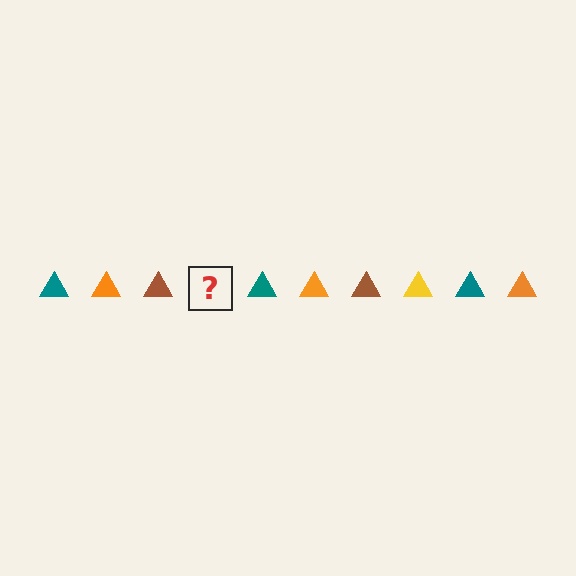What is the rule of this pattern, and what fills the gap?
The rule is that the pattern cycles through teal, orange, brown, yellow triangles. The gap should be filled with a yellow triangle.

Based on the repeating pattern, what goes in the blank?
The blank should be a yellow triangle.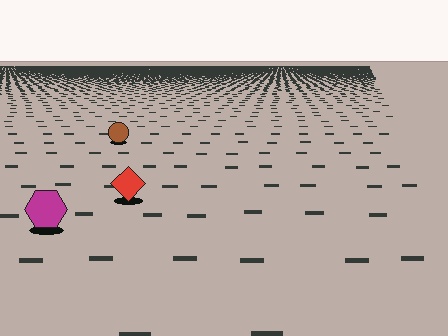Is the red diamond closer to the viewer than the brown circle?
Yes. The red diamond is closer — you can tell from the texture gradient: the ground texture is coarser near it.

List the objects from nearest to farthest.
From nearest to farthest: the magenta hexagon, the red diamond, the brown circle.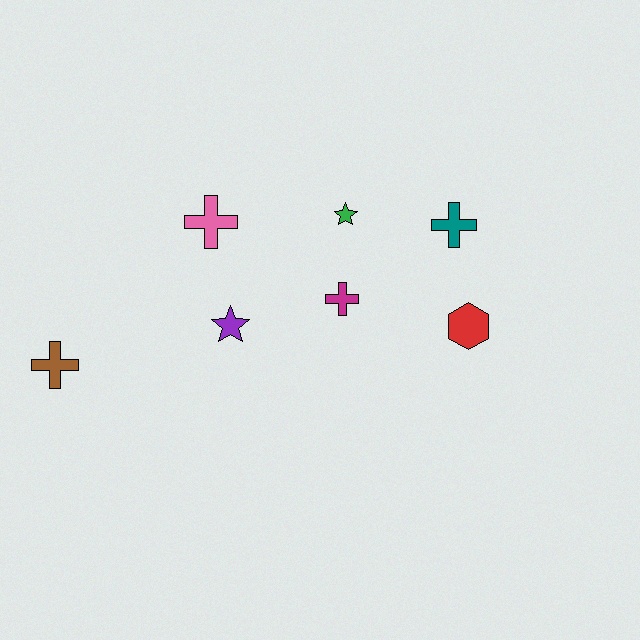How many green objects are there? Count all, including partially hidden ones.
There is 1 green object.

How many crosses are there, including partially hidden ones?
There are 4 crosses.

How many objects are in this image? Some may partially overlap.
There are 7 objects.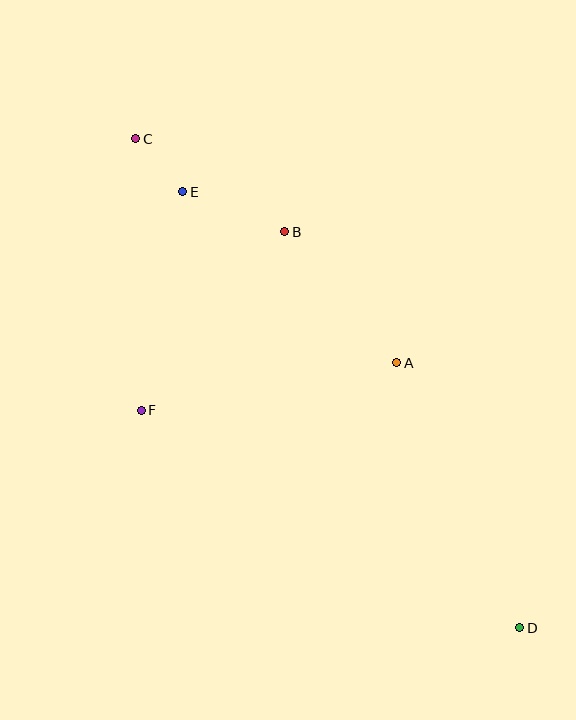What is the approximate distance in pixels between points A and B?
The distance between A and B is approximately 172 pixels.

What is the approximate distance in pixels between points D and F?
The distance between D and F is approximately 436 pixels.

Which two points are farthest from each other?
Points C and D are farthest from each other.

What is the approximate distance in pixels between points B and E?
The distance between B and E is approximately 110 pixels.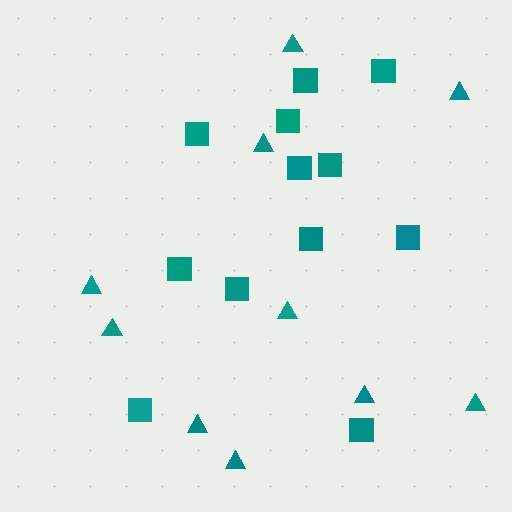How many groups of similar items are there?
There are 2 groups: one group of squares (12) and one group of triangles (10).